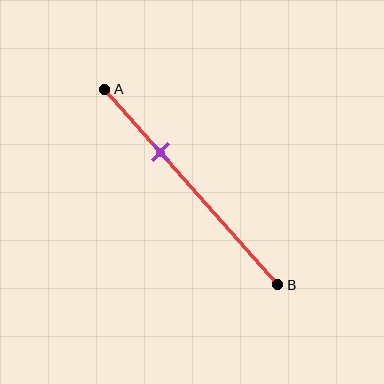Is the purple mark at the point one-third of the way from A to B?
Yes, the mark is approximately at the one-third point.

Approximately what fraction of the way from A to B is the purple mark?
The purple mark is approximately 30% of the way from A to B.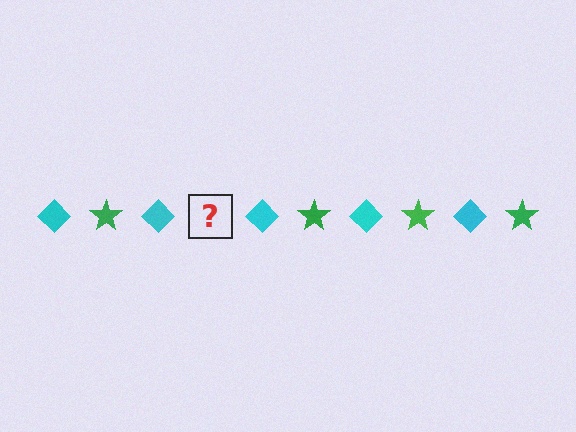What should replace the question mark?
The question mark should be replaced with a green star.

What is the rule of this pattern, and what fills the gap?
The rule is that the pattern alternates between cyan diamond and green star. The gap should be filled with a green star.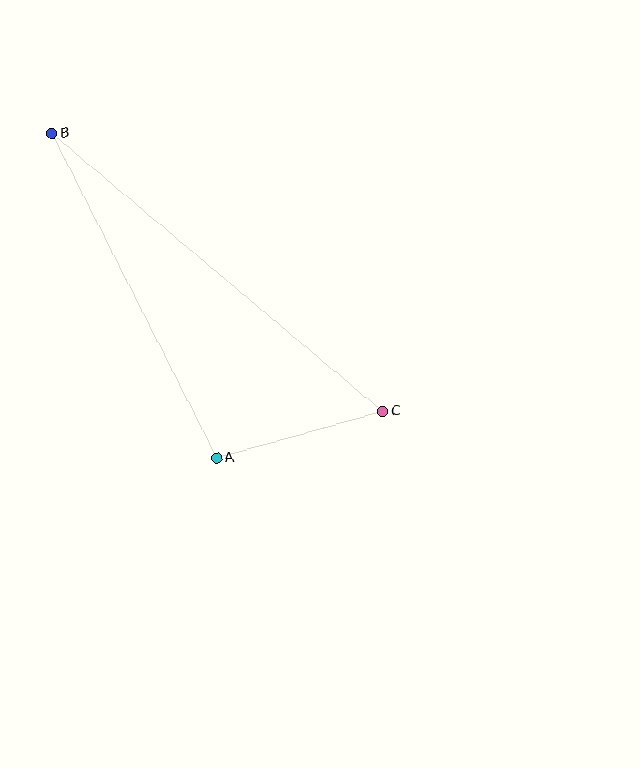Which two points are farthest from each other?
Points B and C are farthest from each other.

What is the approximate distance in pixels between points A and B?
The distance between A and B is approximately 364 pixels.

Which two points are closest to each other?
Points A and C are closest to each other.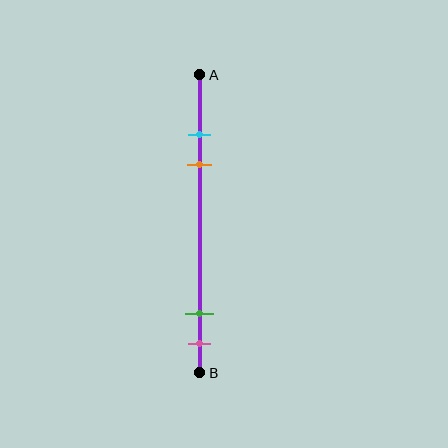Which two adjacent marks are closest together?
The cyan and orange marks are the closest adjacent pair.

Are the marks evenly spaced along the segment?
No, the marks are not evenly spaced.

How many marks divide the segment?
There are 4 marks dividing the segment.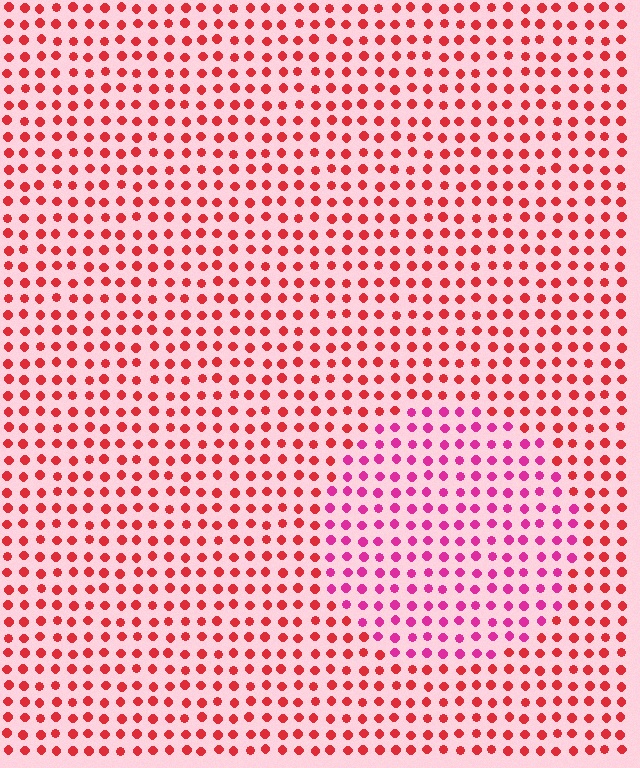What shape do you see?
I see a circle.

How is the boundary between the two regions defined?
The boundary is defined purely by a slight shift in hue (about 35 degrees). Spacing, size, and orientation are identical on both sides.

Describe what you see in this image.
The image is filled with small red elements in a uniform arrangement. A circle-shaped region is visible where the elements are tinted to a slightly different hue, forming a subtle color boundary.